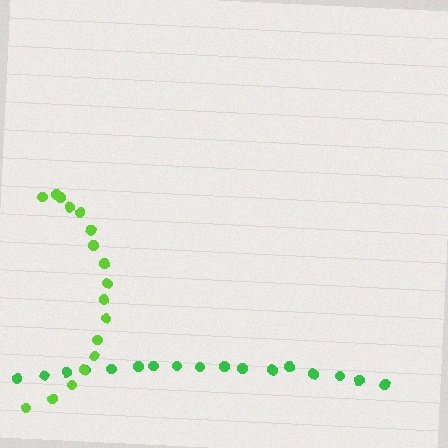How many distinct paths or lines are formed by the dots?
There are 2 distinct paths.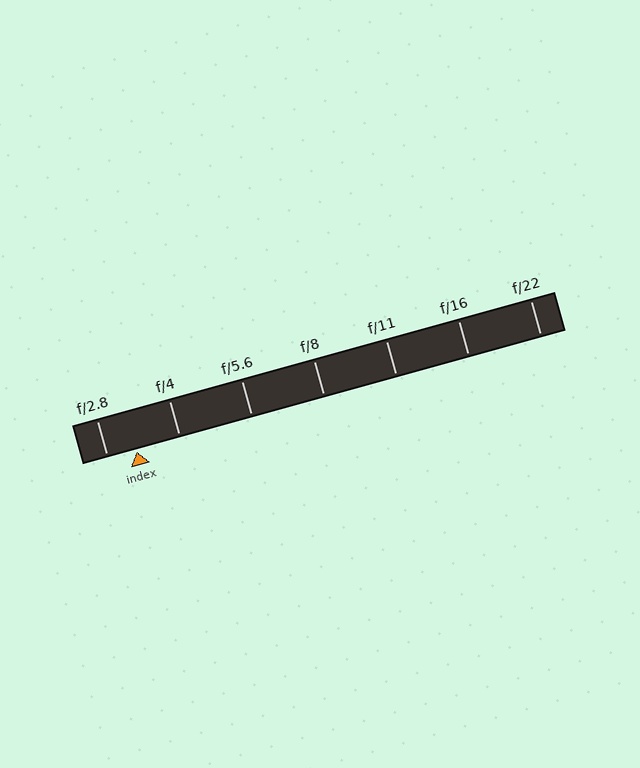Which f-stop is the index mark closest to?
The index mark is closest to f/2.8.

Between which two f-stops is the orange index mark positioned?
The index mark is between f/2.8 and f/4.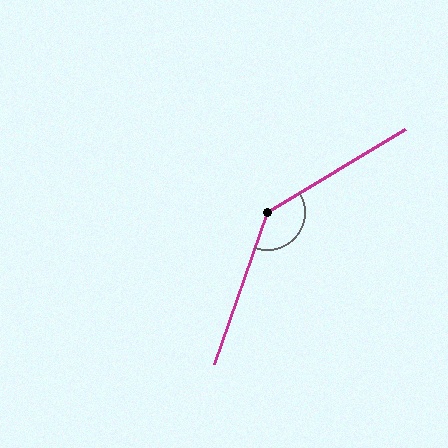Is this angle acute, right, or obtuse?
It is obtuse.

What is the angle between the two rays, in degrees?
Approximately 140 degrees.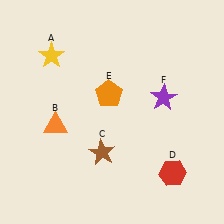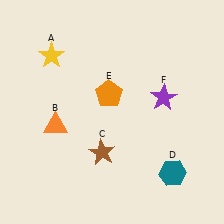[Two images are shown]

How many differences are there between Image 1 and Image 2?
There is 1 difference between the two images.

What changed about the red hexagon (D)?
In Image 1, D is red. In Image 2, it changed to teal.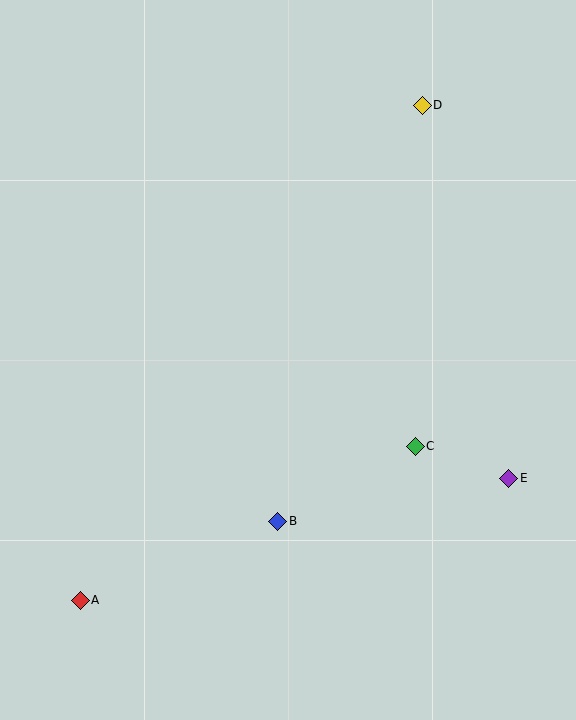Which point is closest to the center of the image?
Point C at (415, 446) is closest to the center.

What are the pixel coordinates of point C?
Point C is at (415, 446).